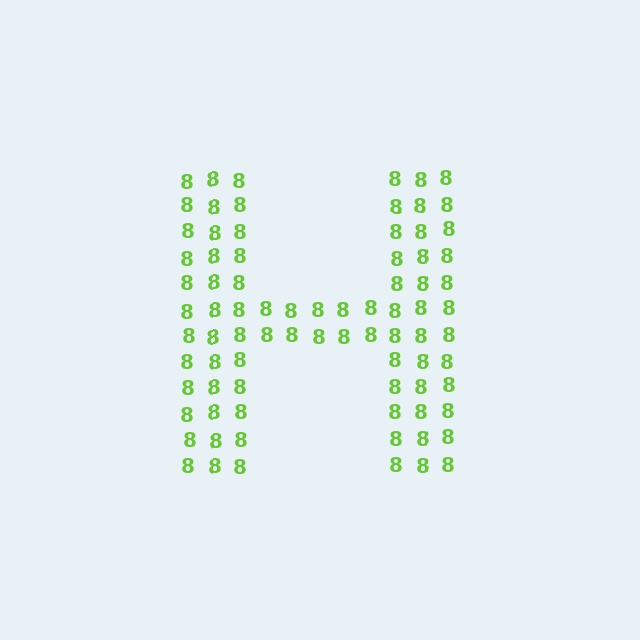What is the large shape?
The large shape is the letter H.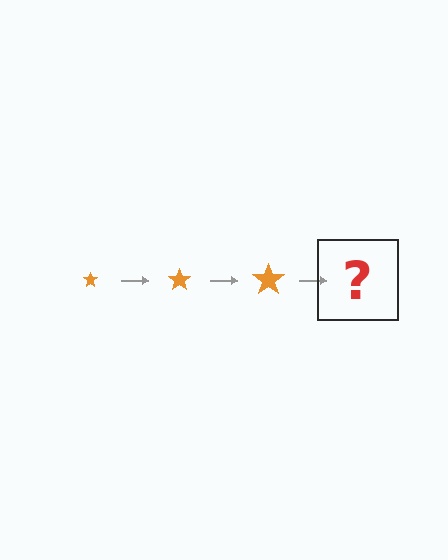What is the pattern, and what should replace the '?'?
The pattern is that the star gets progressively larger each step. The '?' should be an orange star, larger than the previous one.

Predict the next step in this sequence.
The next step is an orange star, larger than the previous one.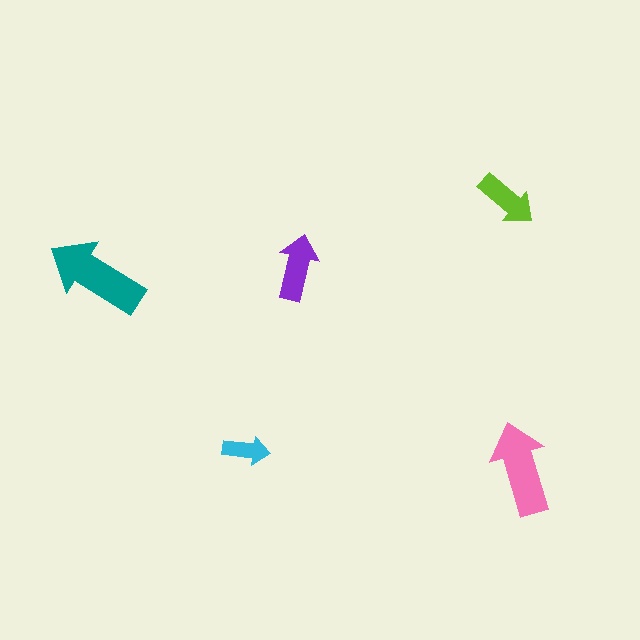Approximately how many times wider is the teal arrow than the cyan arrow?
About 2 times wider.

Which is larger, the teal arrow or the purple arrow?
The teal one.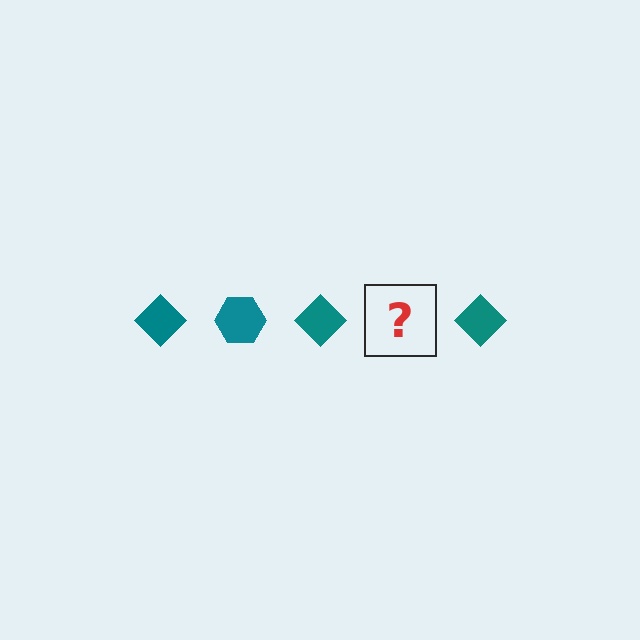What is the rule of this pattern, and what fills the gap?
The rule is that the pattern cycles through diamond, hexagon shapes in teal. The gap should be filled with a teal hexagon.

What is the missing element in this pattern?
The missing element is a teal hexagon.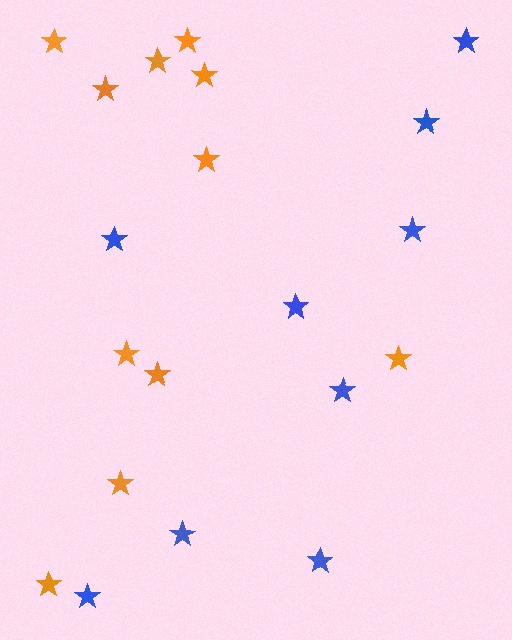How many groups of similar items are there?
There are 2 groups: one group of blue stars (9) and one group of orange stars (11).